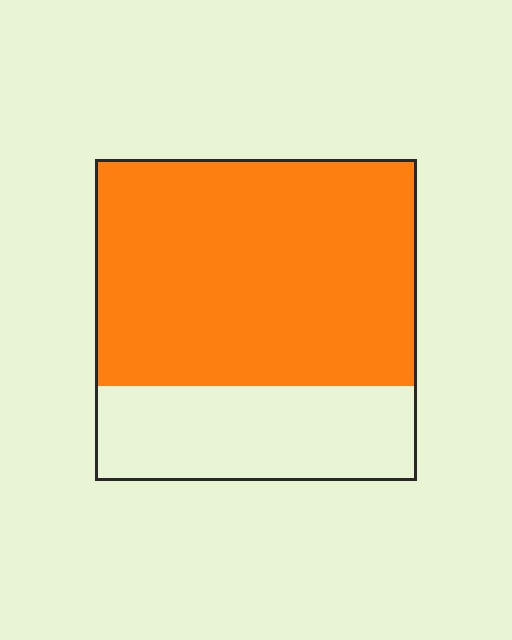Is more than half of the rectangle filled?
Yes.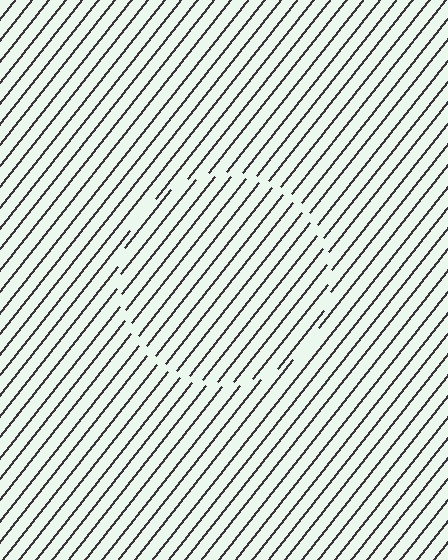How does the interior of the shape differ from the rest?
The interior of the shape contains the same grating, shifted by half a period — the contour is defined by the phase discontinuity where line-ends from the inner and outer gratings abut.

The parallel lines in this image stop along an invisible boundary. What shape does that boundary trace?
An illusory circle. The interior of the shape contains the same grating, shifted by half a period — the contour is defined by the phase discontinuity where line-ends from the inner and outer gratings abut.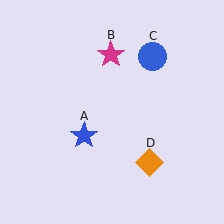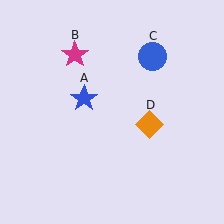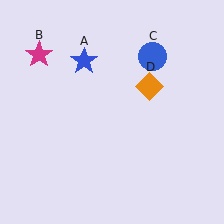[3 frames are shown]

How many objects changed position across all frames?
3 objects changed position: blue star (object A), magenta star (object B), orange diamond (object D).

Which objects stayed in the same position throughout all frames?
Blue circle (object C) remained stationary.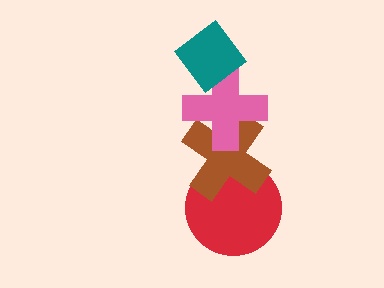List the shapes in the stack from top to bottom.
From top to bottom: the teal diamond, the pink cross, the brown cross, the red circle.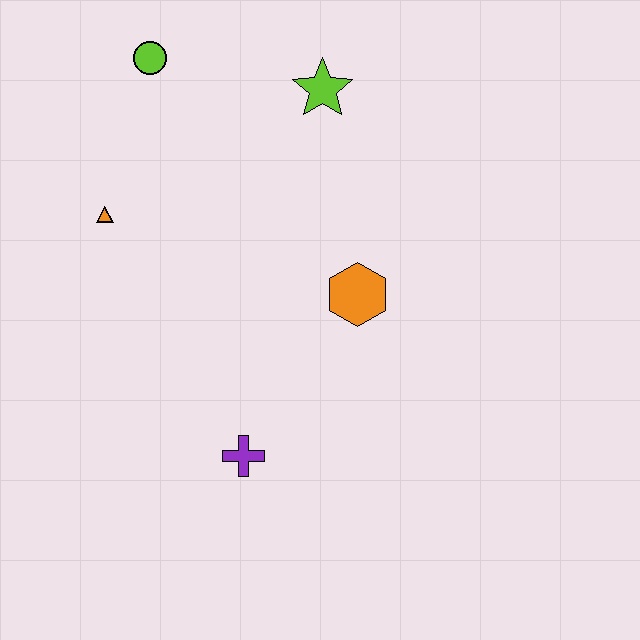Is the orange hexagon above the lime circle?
No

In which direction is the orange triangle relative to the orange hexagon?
The orange triangle is to the left of the orange hexagon.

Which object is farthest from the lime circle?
The purple cross is farthest from the lime circle.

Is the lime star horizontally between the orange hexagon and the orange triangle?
Yes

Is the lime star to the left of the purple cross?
No